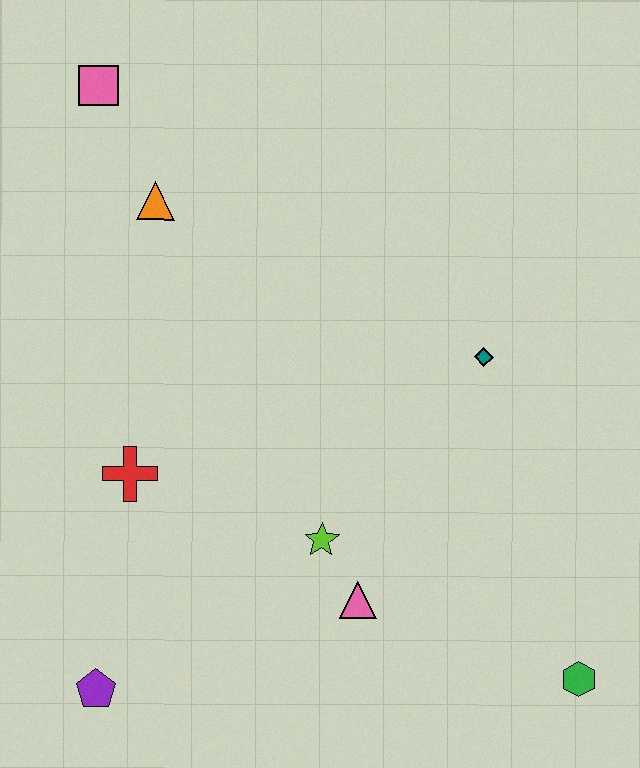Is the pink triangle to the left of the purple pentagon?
No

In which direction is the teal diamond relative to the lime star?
The teal diamond is above the lime star.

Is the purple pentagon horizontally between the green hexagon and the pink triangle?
No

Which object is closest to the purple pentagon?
The red cross is closest to the purple pentagon.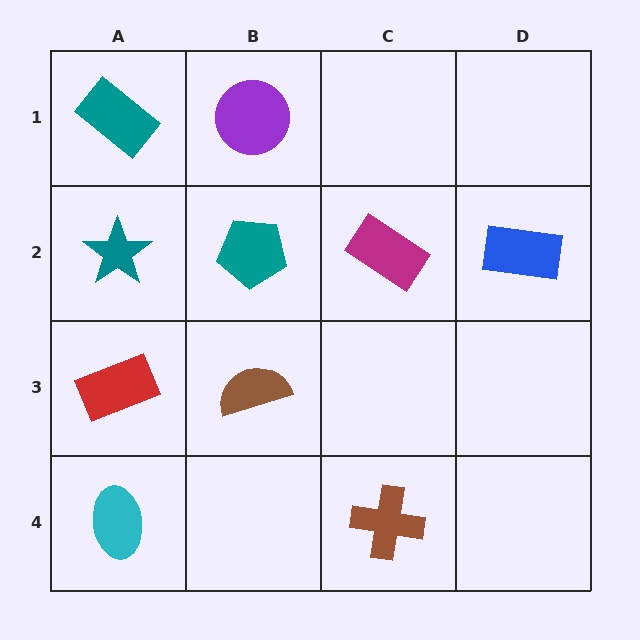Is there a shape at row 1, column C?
No, that cell is empty.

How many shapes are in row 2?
4 shapes.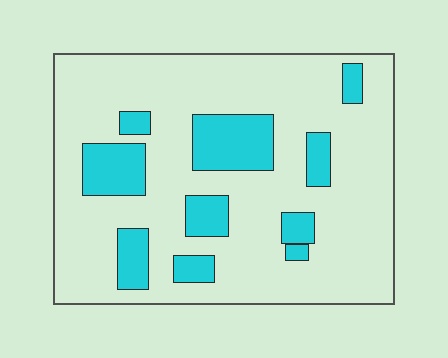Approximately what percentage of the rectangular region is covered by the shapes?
Approximately 20%.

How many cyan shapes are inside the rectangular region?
10.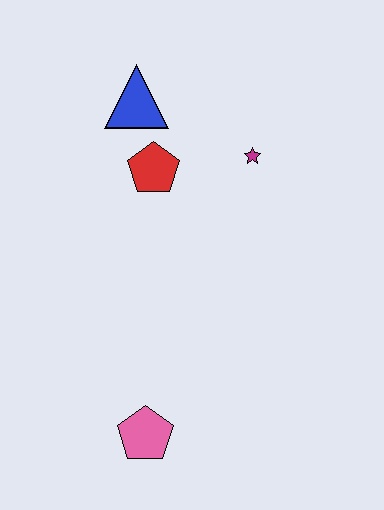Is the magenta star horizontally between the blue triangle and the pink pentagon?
No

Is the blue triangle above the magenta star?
Yes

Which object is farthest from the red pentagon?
The pink pentagon is farthest from the red pentagon.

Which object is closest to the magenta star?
The red pentagon is closest to the magenta star.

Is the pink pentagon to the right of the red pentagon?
No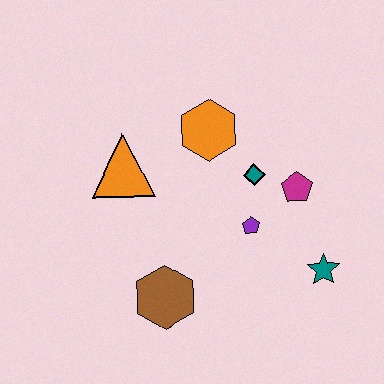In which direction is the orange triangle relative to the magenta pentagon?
The orange triangle is to the left of the magenta pentagon.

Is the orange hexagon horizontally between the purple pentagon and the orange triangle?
Yes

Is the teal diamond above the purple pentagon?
Yes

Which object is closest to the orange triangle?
The orange hexagon is closest to the orange triangle.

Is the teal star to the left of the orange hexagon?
No